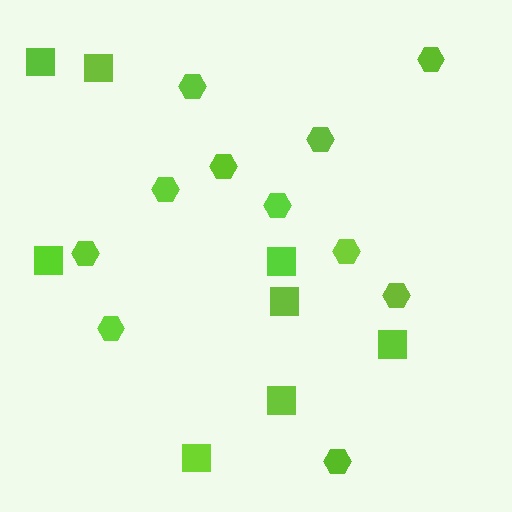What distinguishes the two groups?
There are 2 groups: one group of hexagons (11) and one group of squares (8).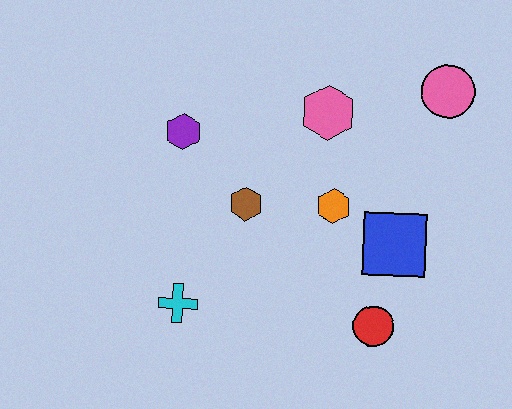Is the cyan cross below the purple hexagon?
Yes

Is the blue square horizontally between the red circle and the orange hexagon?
No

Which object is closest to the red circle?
The blue square is closest to the red circle.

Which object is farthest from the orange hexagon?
The cyan cross is farthest from the orange hexagon.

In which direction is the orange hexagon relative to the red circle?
The orange hexagon is above the red circle.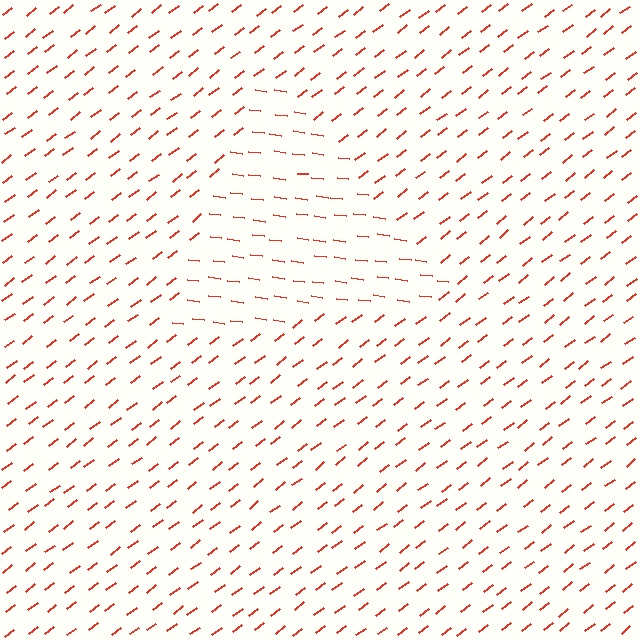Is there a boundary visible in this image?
Yes, there is a texture boundary formed by a change in line orientation.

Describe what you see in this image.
The image is filled with small red line segments. A triangle region in the image has lines oriented differently from the surrounding lines, creating a visible texture boundary.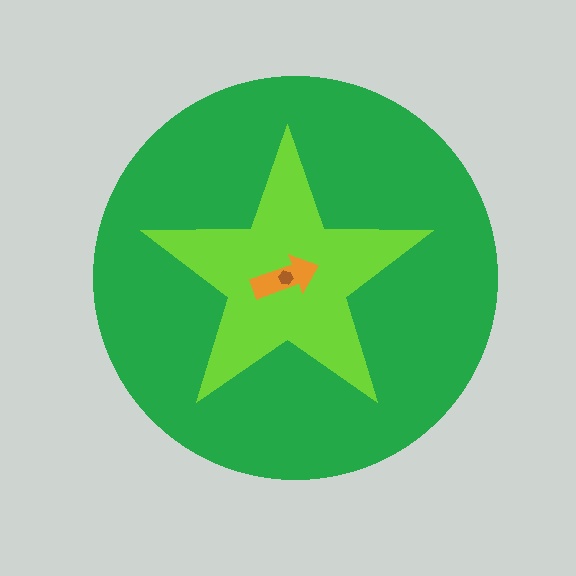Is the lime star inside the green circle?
Yes.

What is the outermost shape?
The green circle.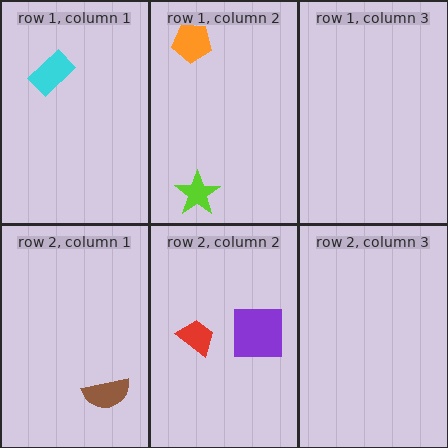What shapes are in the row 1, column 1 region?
The cyan rectangle.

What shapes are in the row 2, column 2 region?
The red trapezoid, the purple square.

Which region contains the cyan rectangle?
The row 1, column 1 region.